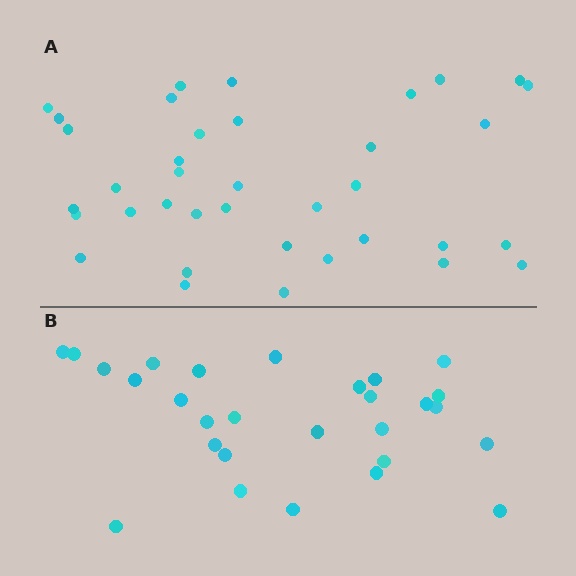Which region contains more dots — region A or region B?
Region A (the top region) has more dots.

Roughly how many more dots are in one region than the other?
Region A has roughly 8 or so more dots than region B.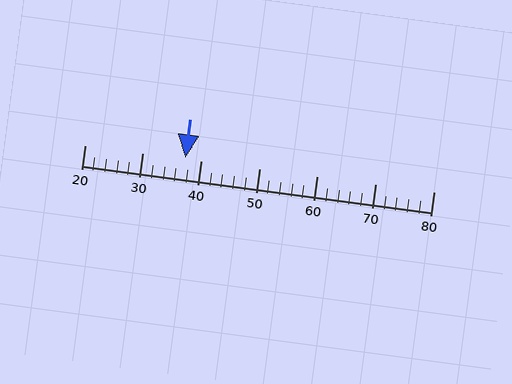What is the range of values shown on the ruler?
The ruler shows values from 20 to 80.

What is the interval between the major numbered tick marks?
The major tick marks are spaced 10 units apart.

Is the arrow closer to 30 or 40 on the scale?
The arrow is closer to 40.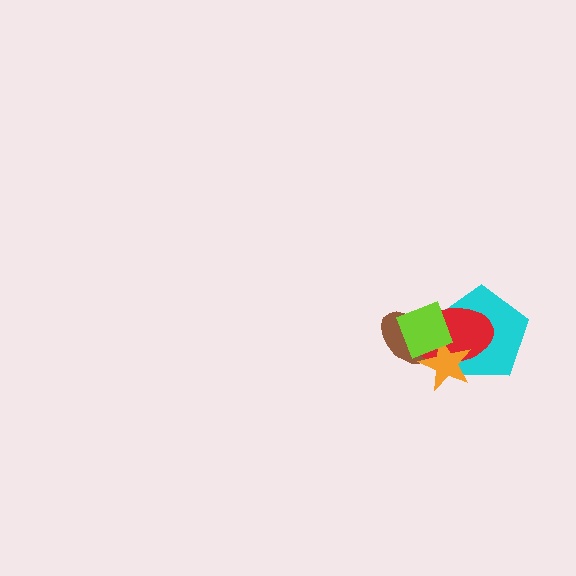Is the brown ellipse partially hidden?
Yes, it is partially covered by another shape.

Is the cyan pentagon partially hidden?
Yes, it is partially covered by another shape.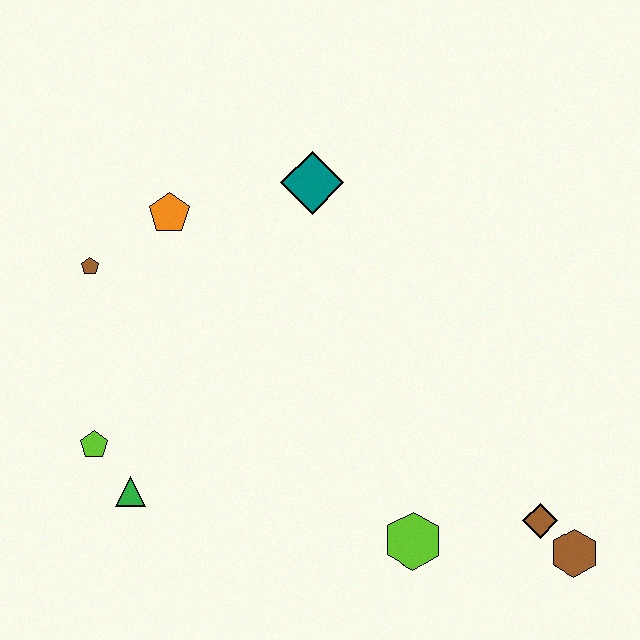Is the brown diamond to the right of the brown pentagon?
Yes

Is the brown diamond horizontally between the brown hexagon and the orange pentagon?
Yes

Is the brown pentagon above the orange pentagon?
No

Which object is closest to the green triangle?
The lime pentagon is closest to the green triangle.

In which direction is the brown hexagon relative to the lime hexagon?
The brown hexagon is to the right of the lime hexagon.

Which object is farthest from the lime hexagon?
The brown pentagon is farthest from the lime hexagon.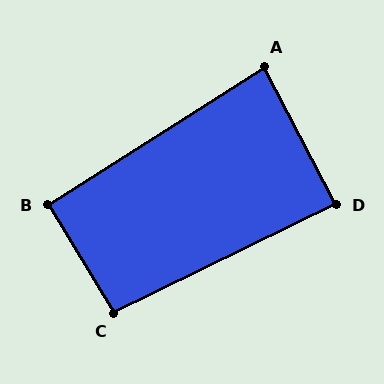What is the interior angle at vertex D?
Approximately 89 degrees (approximately right).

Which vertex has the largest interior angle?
C, at approximately 95 degrees.